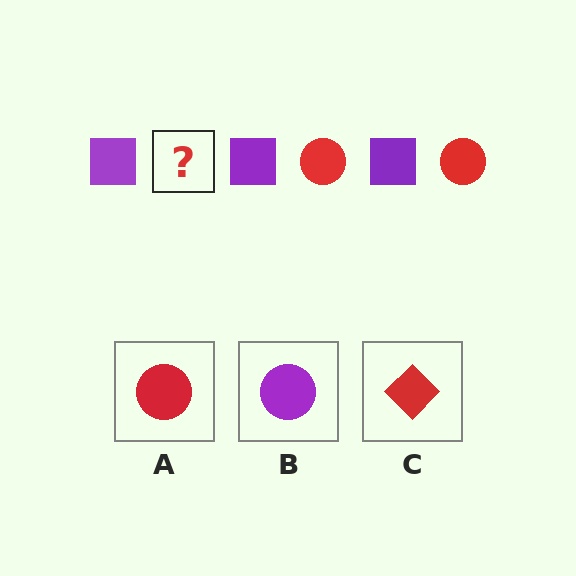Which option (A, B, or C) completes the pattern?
A.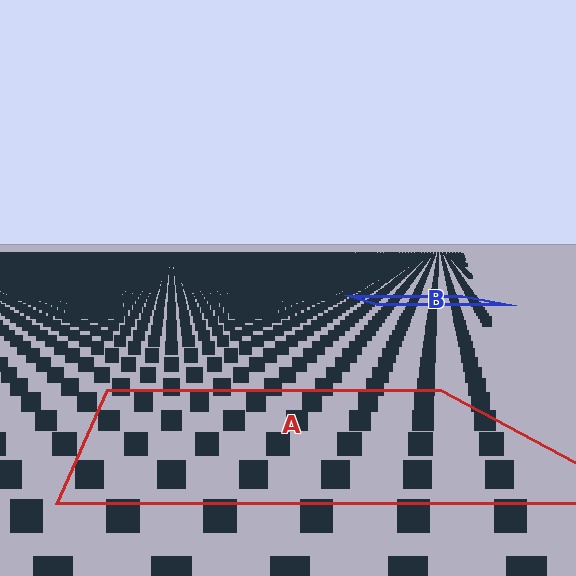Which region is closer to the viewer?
Region A is closer. The texture elements there are larger and more spread out.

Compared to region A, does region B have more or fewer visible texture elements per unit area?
Region B has more texture elements per unit area — they are packed more densely because it is farther away.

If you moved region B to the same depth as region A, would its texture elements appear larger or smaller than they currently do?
They would appear larger. At a closer depth, the same texture elements are projected at a bigger on-screen size.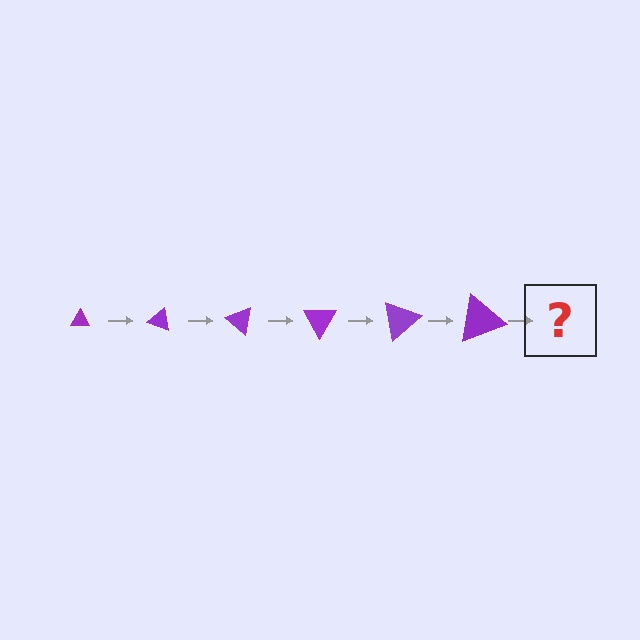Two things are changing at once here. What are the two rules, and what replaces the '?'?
The two rules are that the triangle grows larger each step and it rotates 20 degrees each step. The '?' should be a triangle, larger than the previous one and rotated 120 degrees from the start.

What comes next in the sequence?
The next element should be a triangle, larger than the previous one and rotated 120 degrees from the start.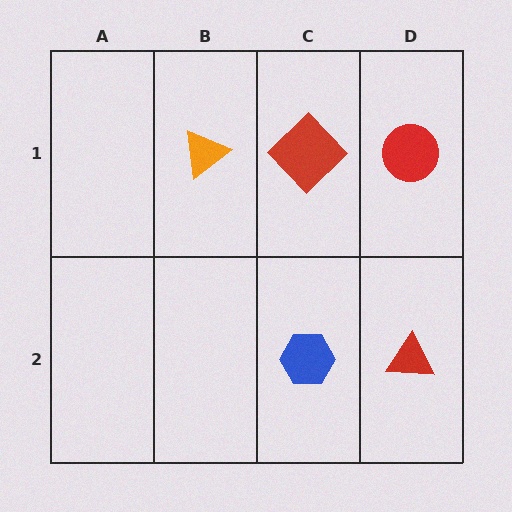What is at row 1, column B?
An orange triangle.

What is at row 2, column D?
A red triangle.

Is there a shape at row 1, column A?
No, that cell is empty.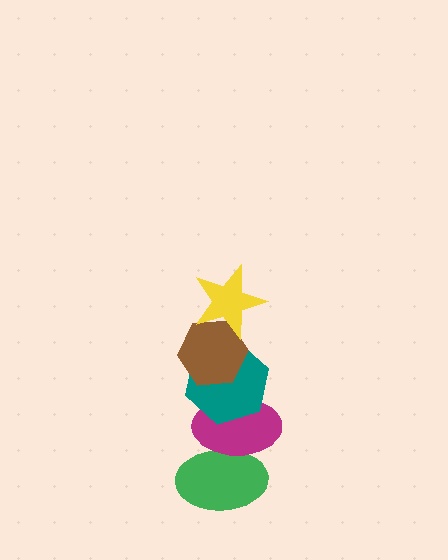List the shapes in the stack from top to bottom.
From top to bottom: the yellow star, the brown hexagon, the teal hexagon, the magenta ellipse, the green ellipse.